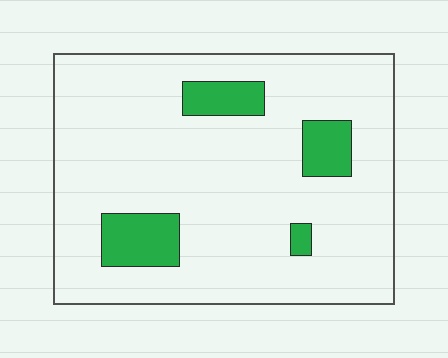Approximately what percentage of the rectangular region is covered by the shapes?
Approximately 10%.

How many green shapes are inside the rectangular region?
4.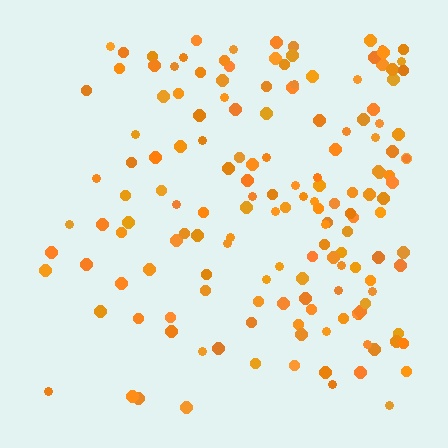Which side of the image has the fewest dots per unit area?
The left.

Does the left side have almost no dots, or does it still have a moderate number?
Still a moderate number, just noticeably fewer than the right.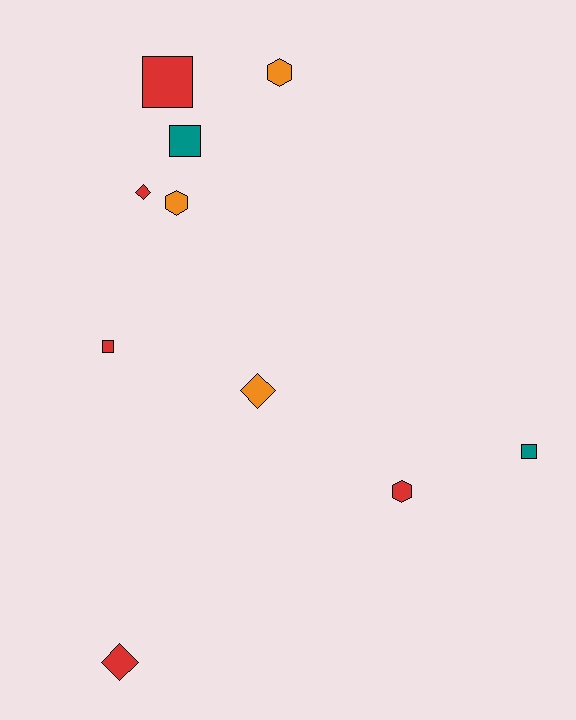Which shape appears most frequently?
Square, with 4 objects.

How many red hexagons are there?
There is 1 red hexagon.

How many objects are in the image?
There are 10 objects.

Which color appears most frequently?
Red, with 5 objects.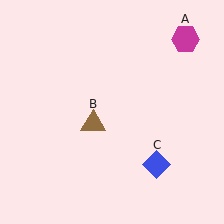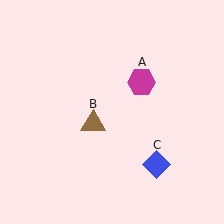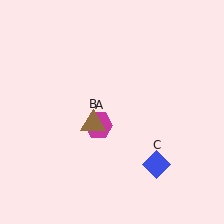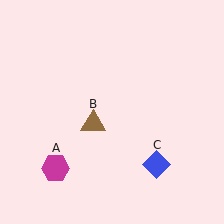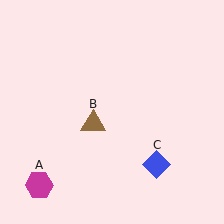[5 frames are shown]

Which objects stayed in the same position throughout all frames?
Brown triangle (object B) and blue diamond (object C) remained stationary.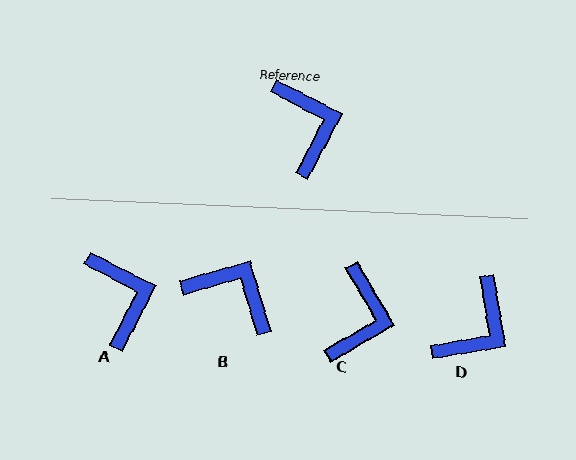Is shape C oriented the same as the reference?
No, it is off by about 33 degrees.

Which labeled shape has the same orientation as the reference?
A.